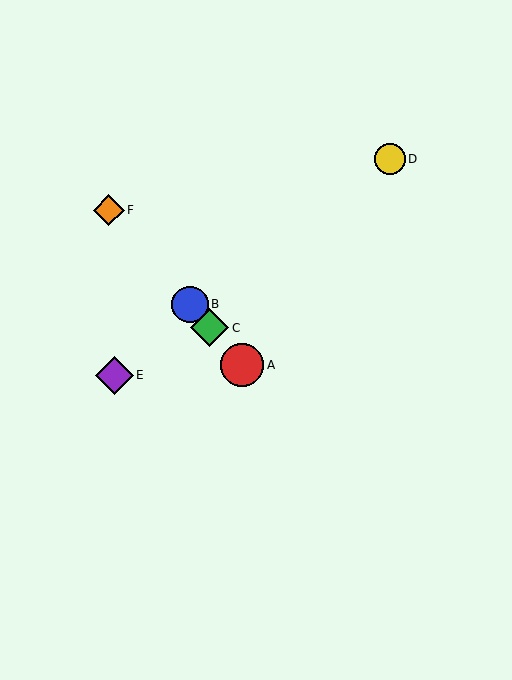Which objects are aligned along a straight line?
Objects A, B, C, F are aligned along a straight line.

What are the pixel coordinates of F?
Object F is at (109, 210).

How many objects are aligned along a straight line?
4 objects (A, B, C, F) are aligned along a straight line.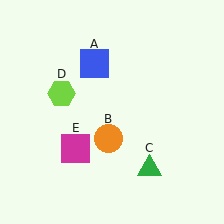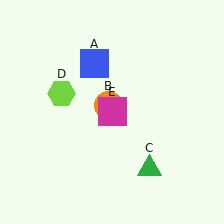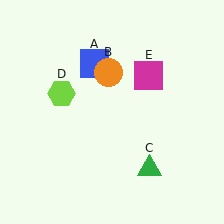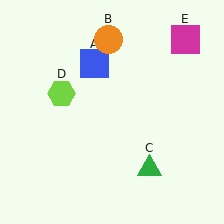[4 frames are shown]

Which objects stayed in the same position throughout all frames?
Blue square (object A) and green triangle (object C) and lime hexagon (object D) remained stationary.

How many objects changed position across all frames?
2 objects changed position: orange circle (object B), magenta square (object E).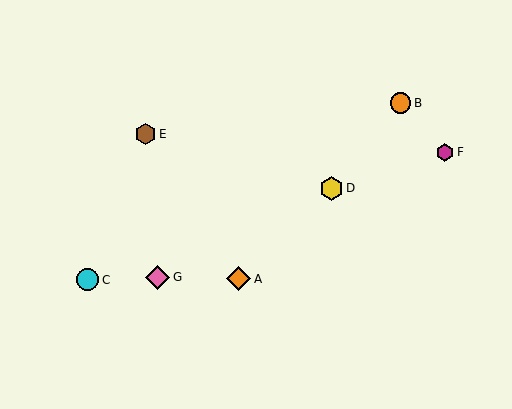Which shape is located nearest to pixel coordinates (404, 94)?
The orange circle (labeled B) at (401, 103) is nearest to that location.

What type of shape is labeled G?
Shape G is a pink diamond.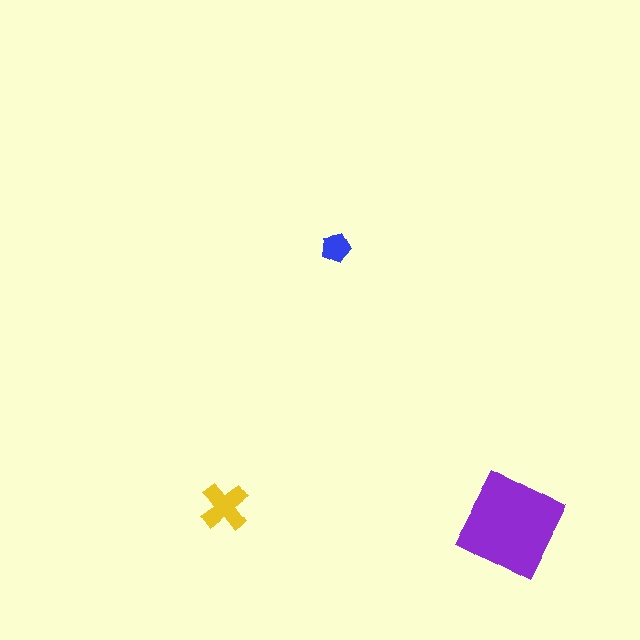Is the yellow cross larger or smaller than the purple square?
Smaller.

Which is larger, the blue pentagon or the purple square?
The purple square.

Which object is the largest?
The purple square.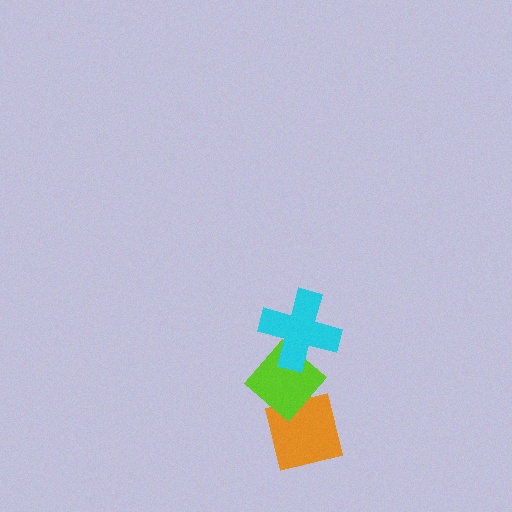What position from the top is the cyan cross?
The cyan cross is 1st from the top.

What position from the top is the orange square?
The orange square is 3rd from the top.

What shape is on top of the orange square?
The lime diamond is on top of the orange square.